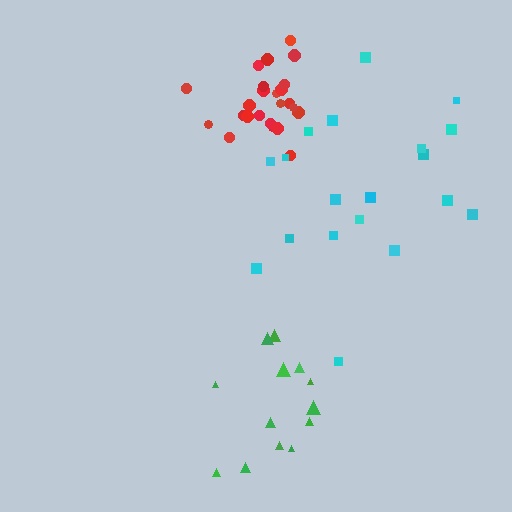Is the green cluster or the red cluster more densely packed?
Red.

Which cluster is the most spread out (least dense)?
Cyan.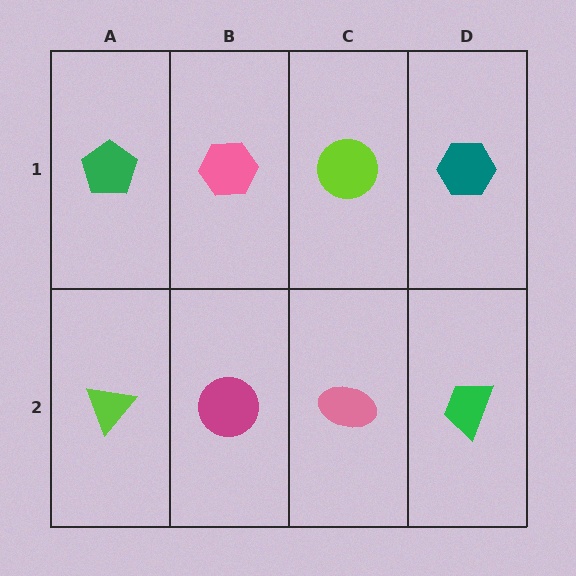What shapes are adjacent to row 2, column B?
A pink hexagon (row 1, column B), a lime triangle (row 2, column A), a pink ellipse (row 2, column C).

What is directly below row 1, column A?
A lime triangle.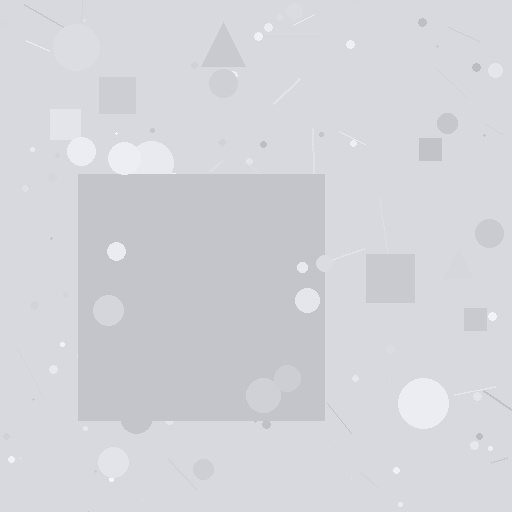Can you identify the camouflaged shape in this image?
The camouflaged shape is a square.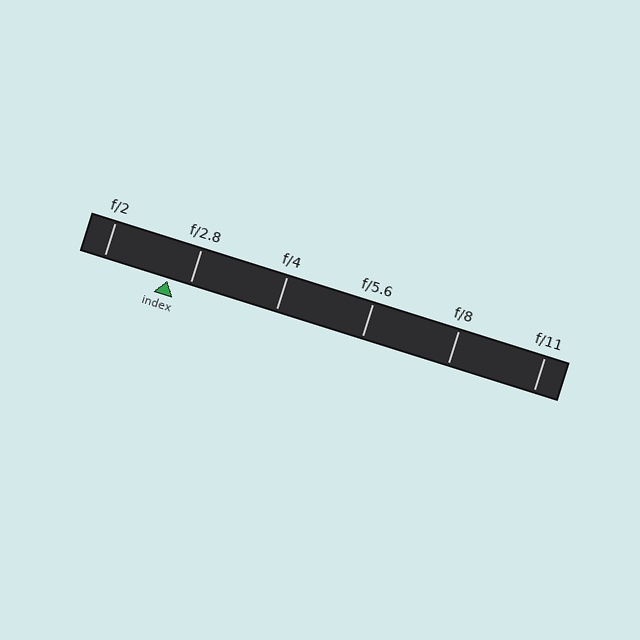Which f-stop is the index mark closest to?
The index mark is closest to f/2.8.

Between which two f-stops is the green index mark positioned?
The index mark is between f/2 and f/2.8.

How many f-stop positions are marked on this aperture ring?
There are 6 f-stop positions marked.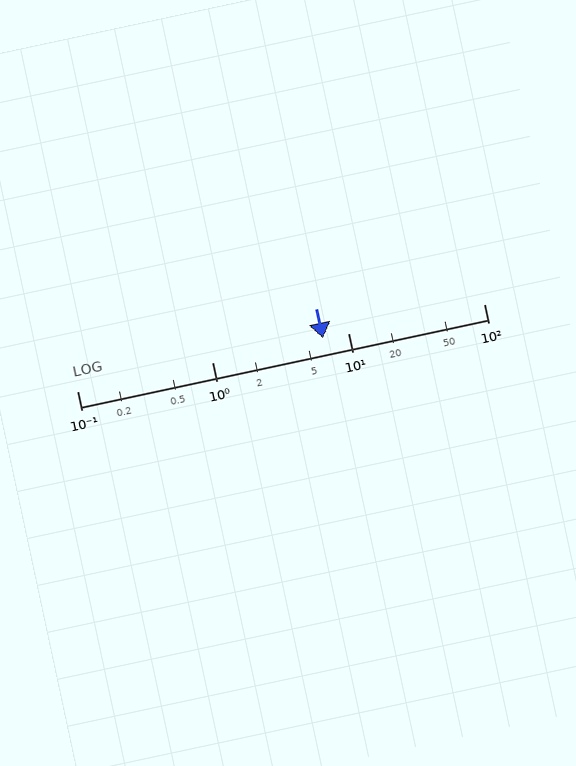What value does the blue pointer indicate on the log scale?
The pointer indicates approximately 6.5.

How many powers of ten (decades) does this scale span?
The scale spans 3 decades, from 0.1 to 100.